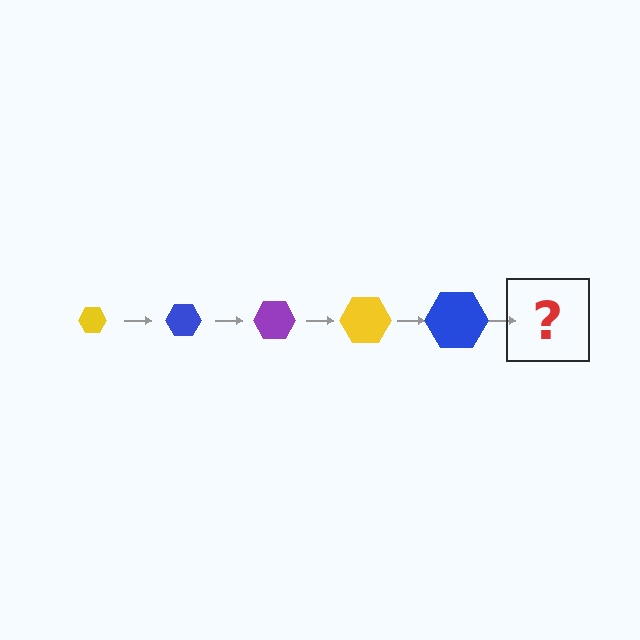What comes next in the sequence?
The next element should be a purple hexagon, larger than the previous one.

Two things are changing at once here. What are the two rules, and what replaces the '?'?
The two rules are that the hexagon grows larger each step and the color cycles through yellow, blue, and purple. The '?' should be a purple hexagon, larger than the previous one.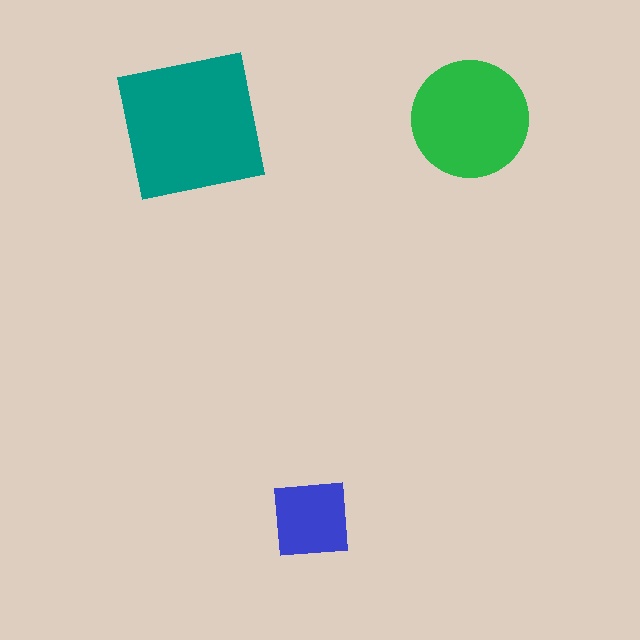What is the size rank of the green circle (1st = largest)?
2nd.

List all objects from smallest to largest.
The blue square, the green circle, the teal square.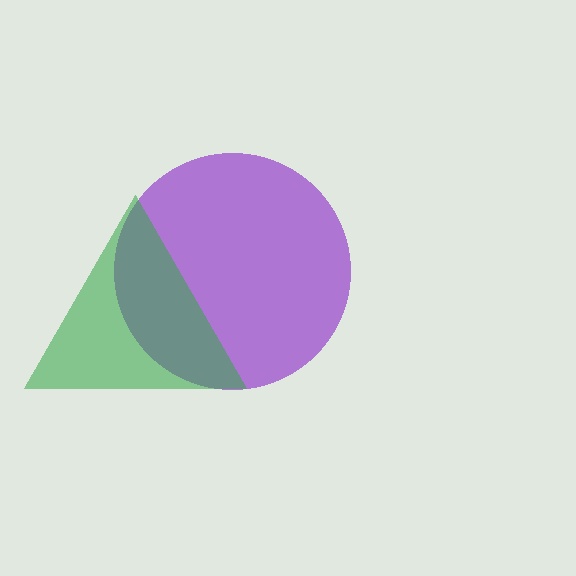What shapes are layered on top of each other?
The layered shapes are: a purple circle, a green triangle.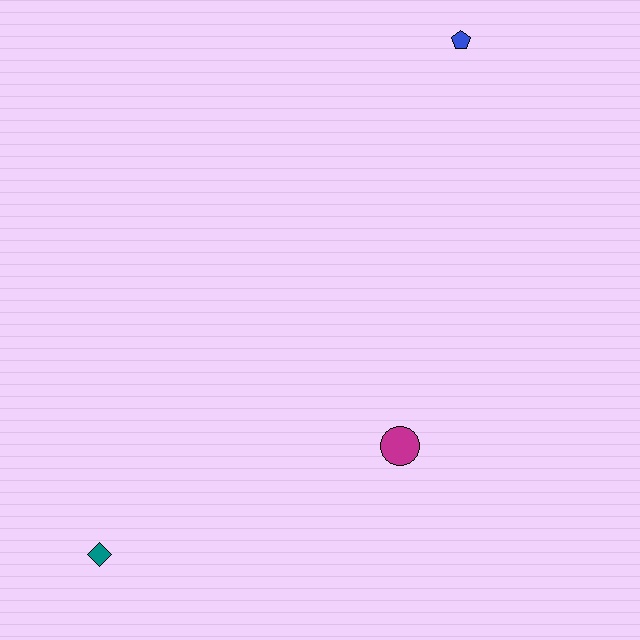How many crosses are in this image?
There are no crosses.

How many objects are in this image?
There are 3 objects.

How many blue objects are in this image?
There is 1 blue object.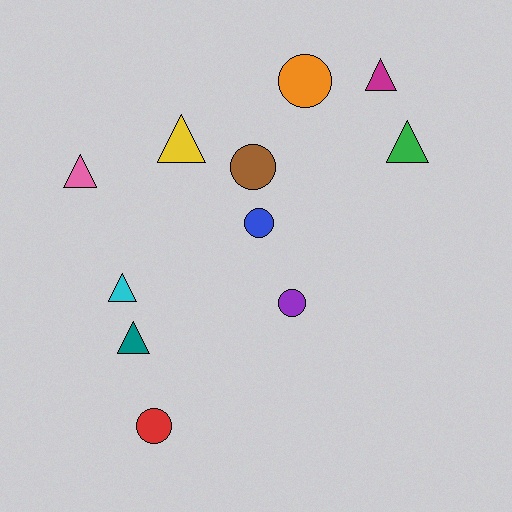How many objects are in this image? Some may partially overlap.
There are 11 objects.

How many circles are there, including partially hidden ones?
There are 5 circles.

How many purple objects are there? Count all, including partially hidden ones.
There is 1 purple object.